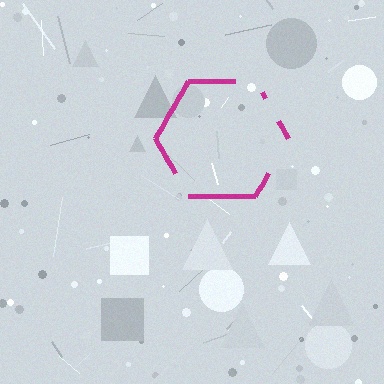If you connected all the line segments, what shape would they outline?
They would outline a hexagon.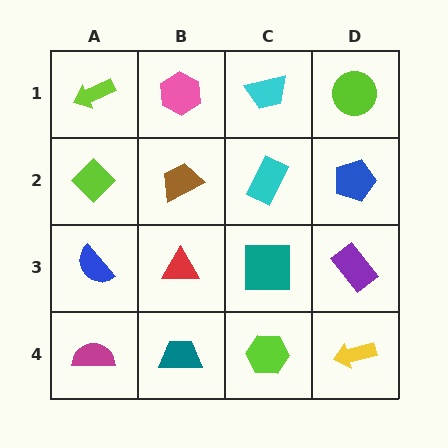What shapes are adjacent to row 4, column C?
A teal square (row 3, column C), a teal trapezoid (row 4, column B), a yellow arrow (row 4, column D).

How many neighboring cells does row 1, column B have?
3.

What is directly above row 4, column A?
A blue semicircle.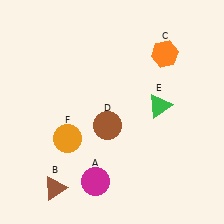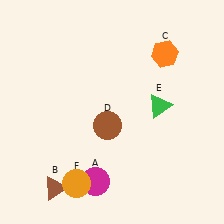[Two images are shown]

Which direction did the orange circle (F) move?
The orange circle (F) moved down.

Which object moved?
The orange circle (F) moved down.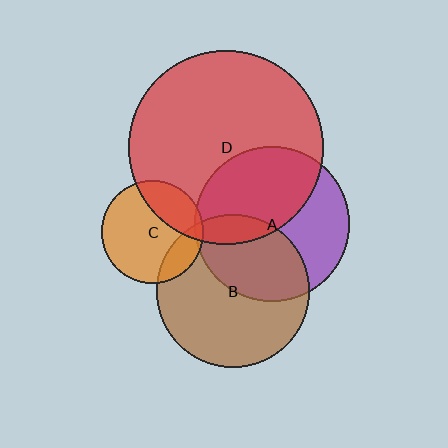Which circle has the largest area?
Circle D (red).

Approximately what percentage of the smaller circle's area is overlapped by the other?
Approximately 40%.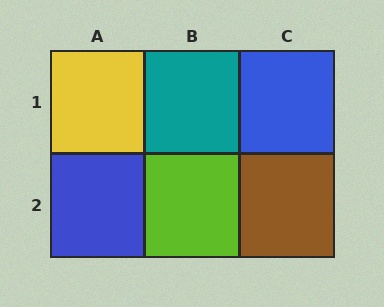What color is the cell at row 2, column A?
Blue.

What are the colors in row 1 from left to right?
Yellow, teal, blue.